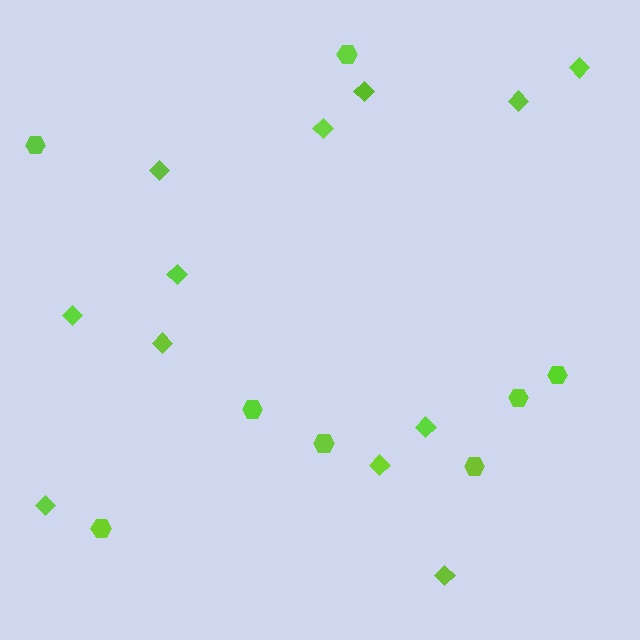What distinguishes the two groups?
There are 2 groups: one group of hexagons (8) and one group of diamonds (12).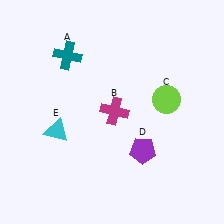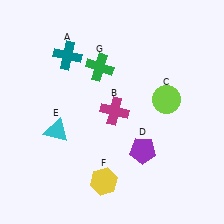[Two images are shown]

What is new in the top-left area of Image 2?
A green cross (G) was added in the top-left area of Image 2.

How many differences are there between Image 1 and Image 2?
There are 2 differences between the two images.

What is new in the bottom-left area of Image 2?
A yellow hexagon (F) was added in the bottom-left area of Image 2.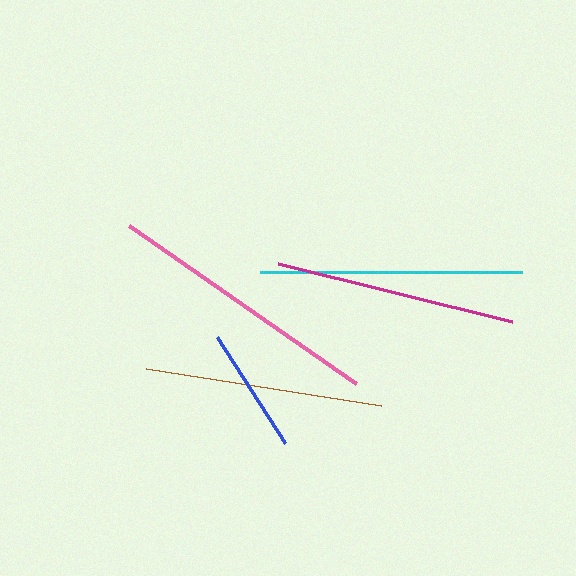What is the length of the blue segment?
The blue segment is approximately 126 pixels long.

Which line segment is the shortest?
The blue line is the shortest at approximately 126 pixels.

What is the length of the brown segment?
The brown segment is approximately 238 pixels long.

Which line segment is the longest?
The pink line is the longest at approximately 277 pixels.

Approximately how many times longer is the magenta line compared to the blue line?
The magenta line is approximately 1.9 times the length of the blue line.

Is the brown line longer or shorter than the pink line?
The pink line is longer than the brown line.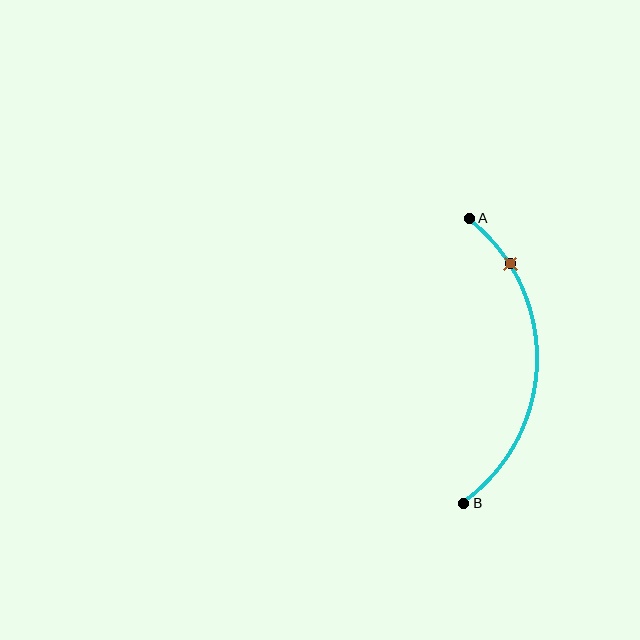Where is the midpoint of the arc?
The arc midpoint is the point on the curve farthest from the straight line joining A and B. It sits to the right of that line.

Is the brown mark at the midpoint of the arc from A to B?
No. The brown mark lies on the arc but is closer to endpoint A. The arc midpoint would be at the point on the curve equidistant along the arc from both A and B.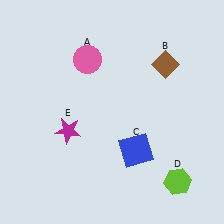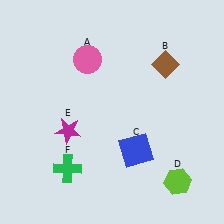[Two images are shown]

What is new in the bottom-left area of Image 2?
A green cross (F) was added in the bottom-left area of Image 2.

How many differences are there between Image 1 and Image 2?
There is 1 difference between the two images.